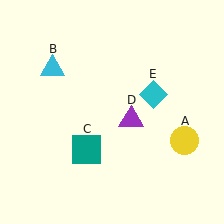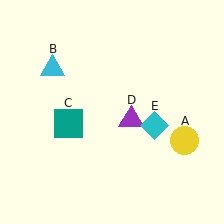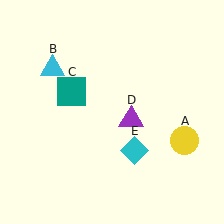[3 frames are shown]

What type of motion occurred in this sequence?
The teal square (object C), cyan diamond (object E) rotated clockwise around the center of the scene.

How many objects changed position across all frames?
2 objects changed position: teal square (object C), cyan diamond (object E).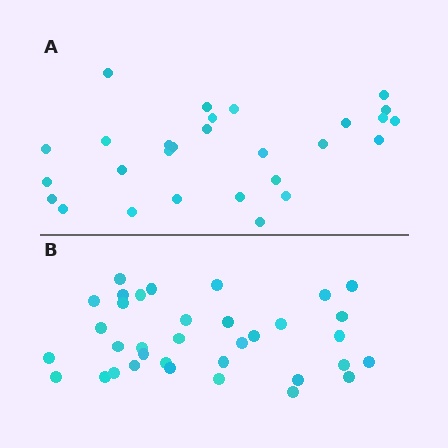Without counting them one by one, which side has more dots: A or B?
Region B (the bottom region) has more dots.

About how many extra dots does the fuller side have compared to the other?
Region B has roughly 8 or so more dots than region A.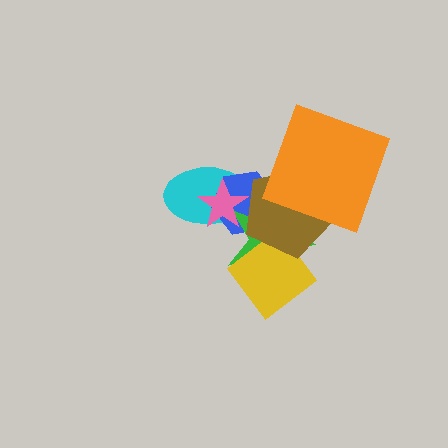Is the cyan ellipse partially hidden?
Yes, it is partially covered by another shape.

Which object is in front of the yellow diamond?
The brown pentagon is in front of the yellow diamond.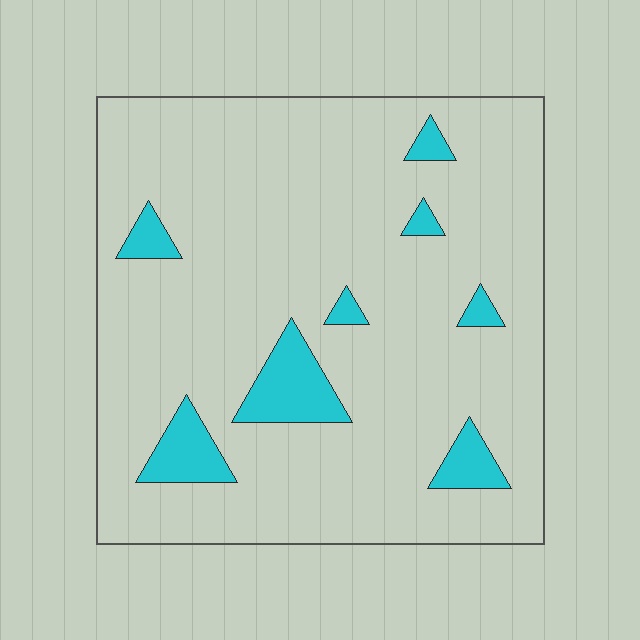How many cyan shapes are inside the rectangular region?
8.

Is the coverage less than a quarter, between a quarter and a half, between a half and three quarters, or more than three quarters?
Less than a quarter.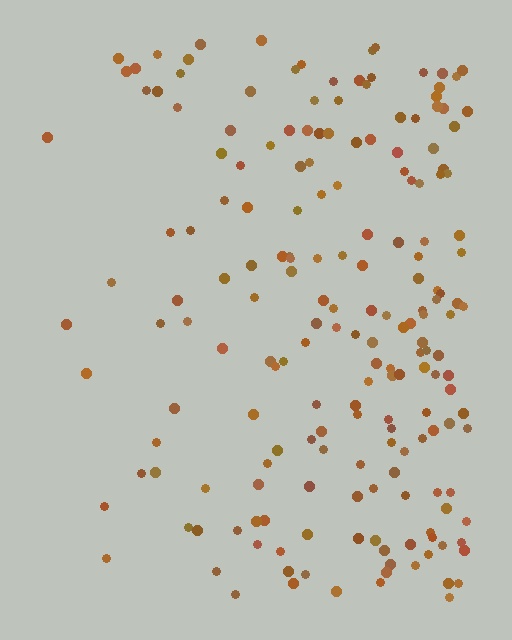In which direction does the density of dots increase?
From left to right, with the right side densest.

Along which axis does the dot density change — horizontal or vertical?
Horizontal.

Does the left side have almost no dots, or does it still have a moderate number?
Still a moderate number, just noticeably fewer than the right.